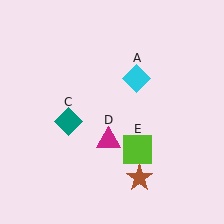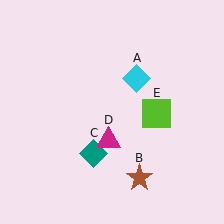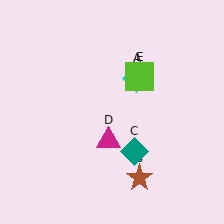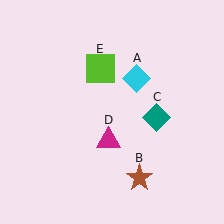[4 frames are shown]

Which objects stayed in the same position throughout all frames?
Cyan diamond (object A) and brown star (object B) and magenta triangle (object D) remained stationary.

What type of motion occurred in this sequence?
The teal diamond (object C), lime square (object E) rotated counterclockwise around the center of the scene.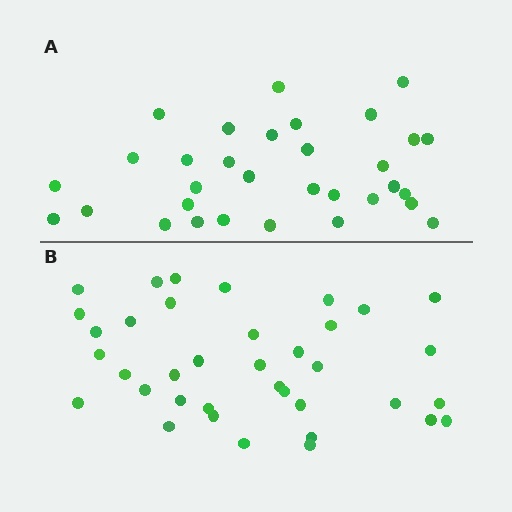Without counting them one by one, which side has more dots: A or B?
Region B (the bottom region) has more dots.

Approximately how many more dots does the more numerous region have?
Region B has about 5 more dots than region A.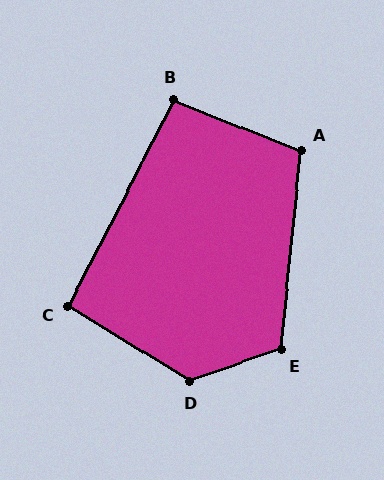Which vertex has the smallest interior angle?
C, at approximately 94 degrees.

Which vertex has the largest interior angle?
D, at approximately 129 degrees.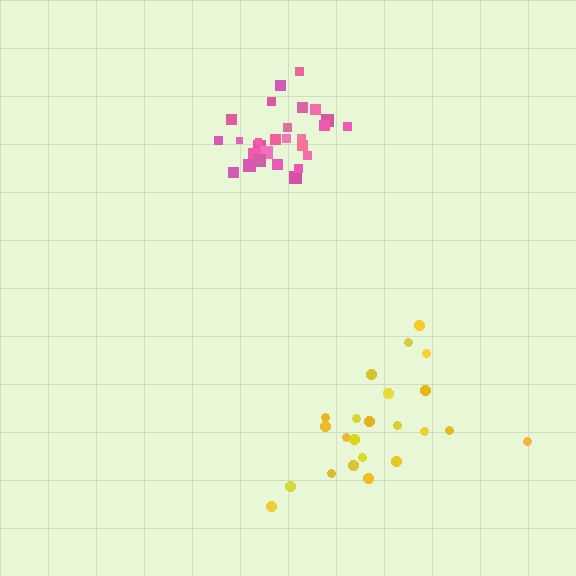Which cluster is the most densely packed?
Pink.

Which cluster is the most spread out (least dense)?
Yellow.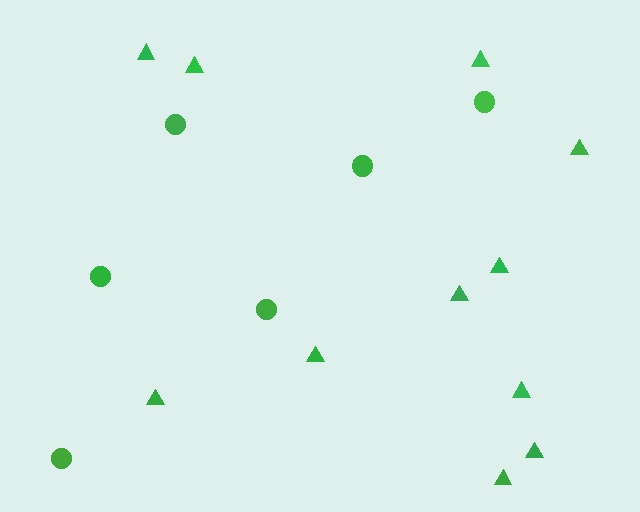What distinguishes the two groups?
There are 2 groups: one group of circles (6) and one group of triangles (11).